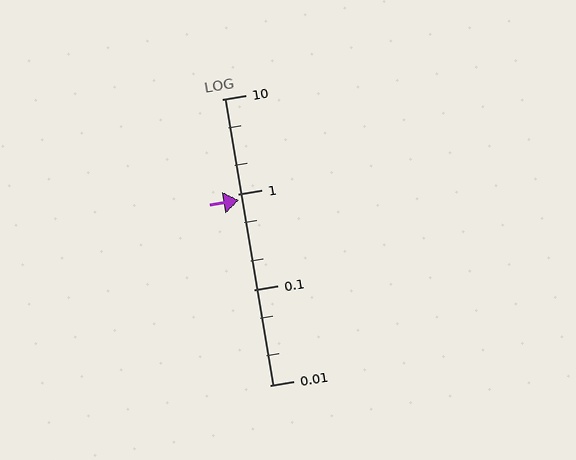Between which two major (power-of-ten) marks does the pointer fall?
The pointer is between 0.1 and 1.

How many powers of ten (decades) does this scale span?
The scale spans 3 decades, from 0.01 to 10.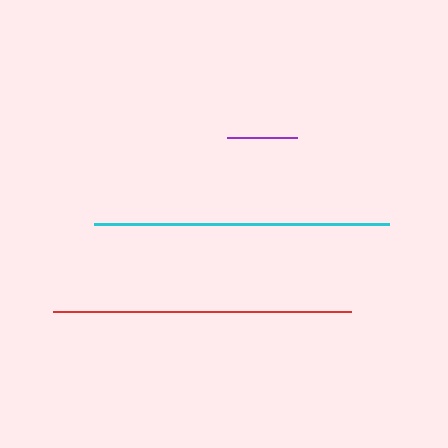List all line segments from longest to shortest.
From longest to shortest: red, cyan, purple.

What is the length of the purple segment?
The purple segment is approximately 70 pixels long.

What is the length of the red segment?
The red segment is approximately 298 pixels long.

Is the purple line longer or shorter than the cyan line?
The cyan line is longer than the purple line.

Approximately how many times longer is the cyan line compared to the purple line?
The cyan line is approximately 4.2 times the length of the purple line.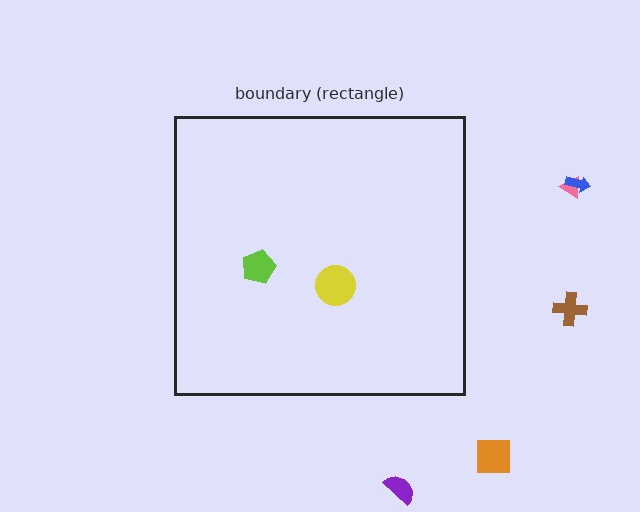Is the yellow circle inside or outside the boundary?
Inside.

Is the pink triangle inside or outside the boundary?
Outside.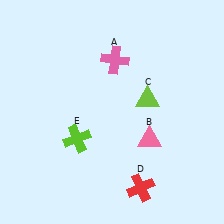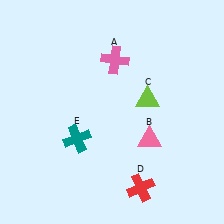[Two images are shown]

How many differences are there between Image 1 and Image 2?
There is 1 difference between the two images.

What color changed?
The cross (E) changed from lime in Image 1 to teal in Image 2.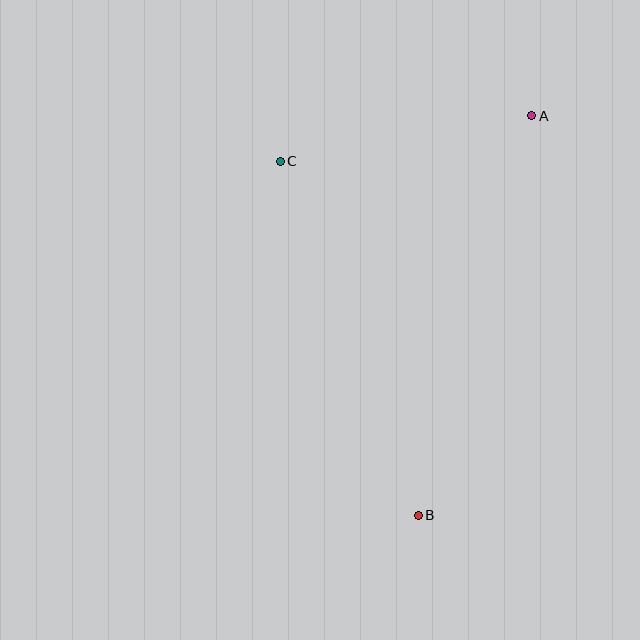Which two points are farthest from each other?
Points A and B are farthest from each other.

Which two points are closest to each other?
Points A and C are closest to each other.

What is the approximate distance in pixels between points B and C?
The distance between B and C is approximately 380 pixels.